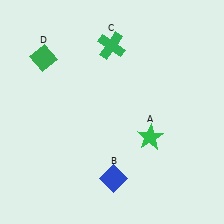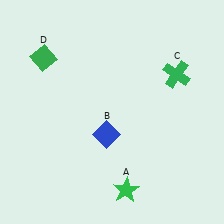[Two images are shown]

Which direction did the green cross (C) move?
The green cross (C) moved right.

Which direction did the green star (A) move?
The green star (A) moved down.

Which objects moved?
The objects that moved are: the green star (A), the blue diamond (B), the green cross (C).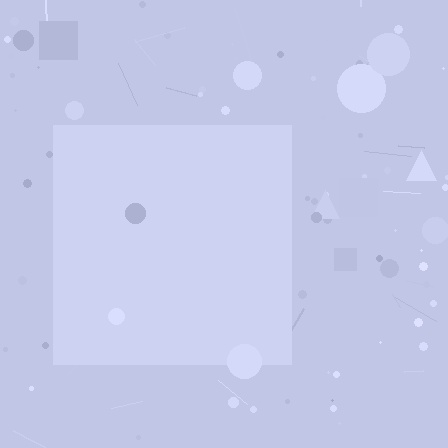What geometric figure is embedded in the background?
A square is embedded in the background.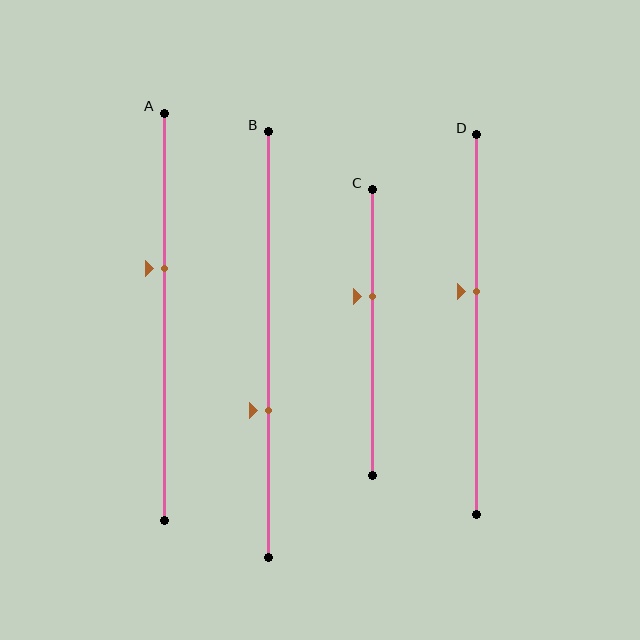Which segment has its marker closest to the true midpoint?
Segment D has its marker closest to the true midpoint.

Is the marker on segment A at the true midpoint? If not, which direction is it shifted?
No, the marker on segment A is shifted upward by about 12% of the segment length.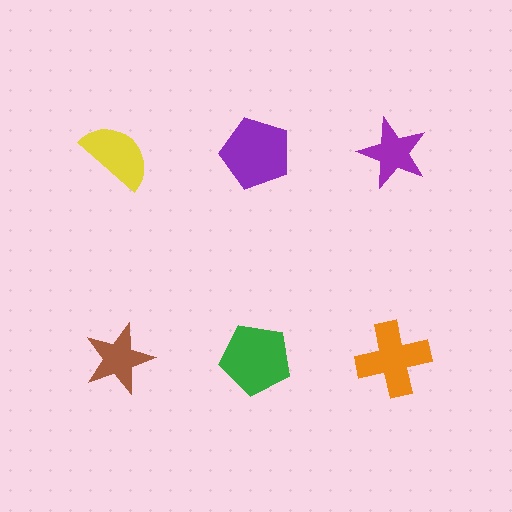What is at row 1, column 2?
A purple pentagon.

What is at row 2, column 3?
An orange cross.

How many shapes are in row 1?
3 shapes.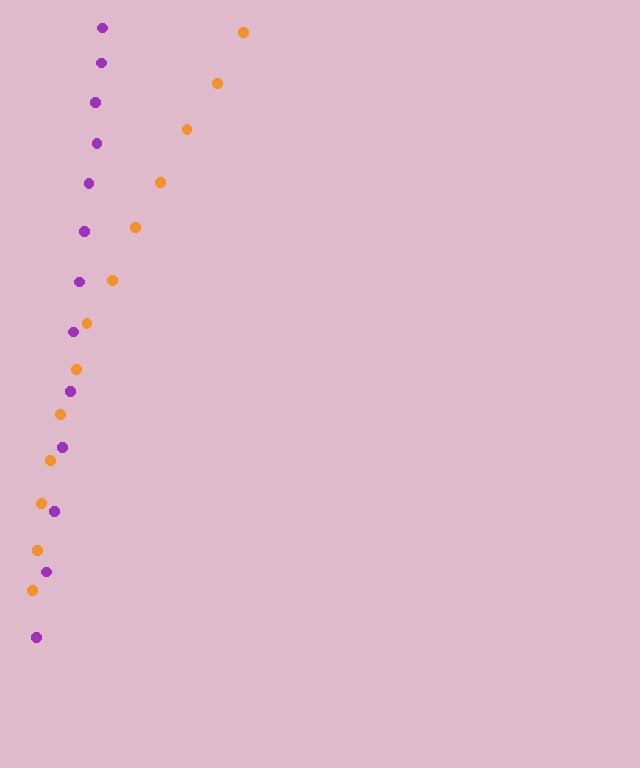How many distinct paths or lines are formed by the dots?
There are 2 distinct paths.